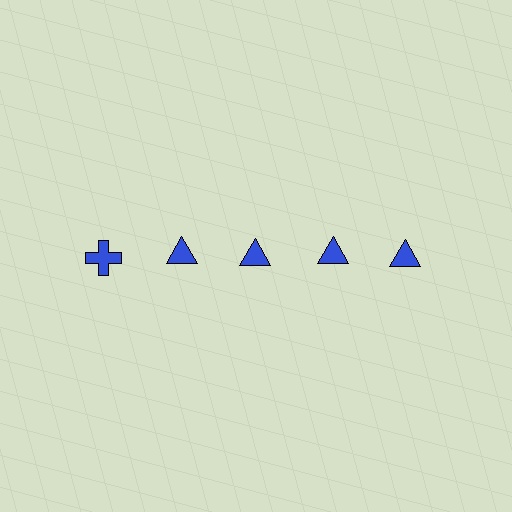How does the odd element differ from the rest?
It has a different shape: cross instead of triangle.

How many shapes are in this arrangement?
There are 5 shapes arranged in a grid pattern.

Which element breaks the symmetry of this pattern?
The blue cross in the top row, leftmost column breaks the symmetry. All other shapes are blue triangles.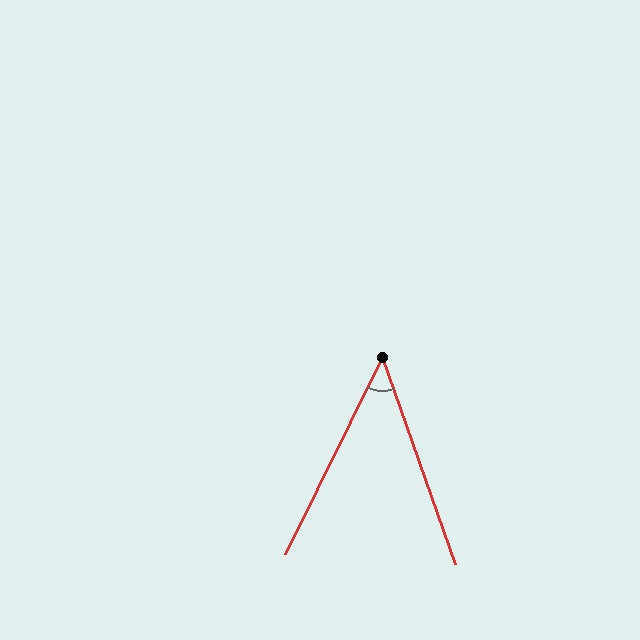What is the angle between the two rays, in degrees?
Approximately 46 degrees.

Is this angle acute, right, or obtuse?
It is acute.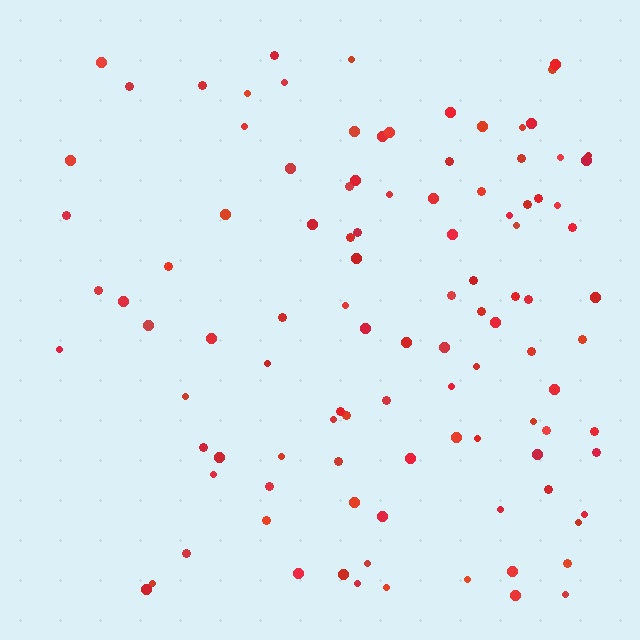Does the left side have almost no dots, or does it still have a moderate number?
Still a moderate number, just noticeably fewer than the right.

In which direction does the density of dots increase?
From left to right, with the right side densest.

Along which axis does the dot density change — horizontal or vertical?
Horizontal.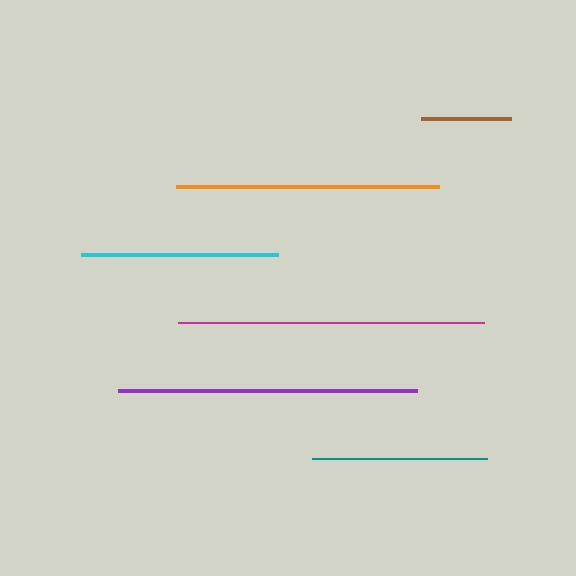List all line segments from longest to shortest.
From longest to shortest: magenta, purple, orange, cyan, teal, brown.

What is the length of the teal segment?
The teal segment is approximately 175 pixels long.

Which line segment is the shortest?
The brown line is the shortest at approximately 90 pixels.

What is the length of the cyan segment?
The cyan segment is approximately 197 pixels long.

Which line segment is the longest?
The magenta line is the longest at approximately 307 pixels.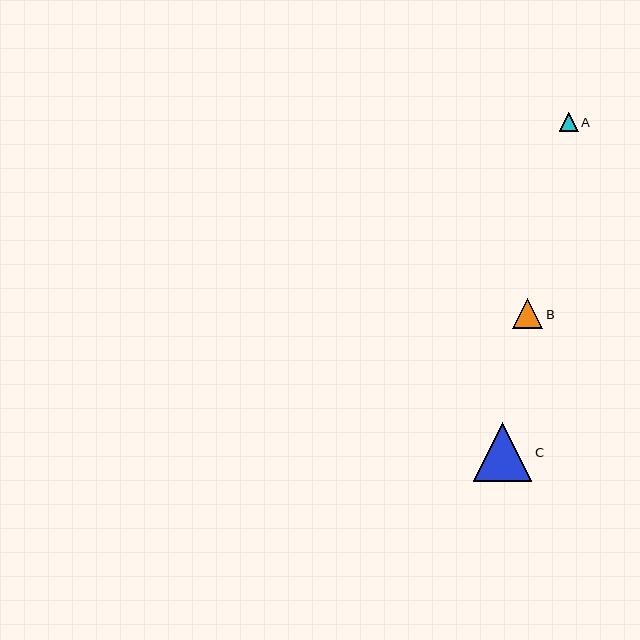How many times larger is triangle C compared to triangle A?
Triangle C is approximately 3.1 times the size of triangle A.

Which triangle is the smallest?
Triangle A is the smallest with a size of approximately 19 pixels.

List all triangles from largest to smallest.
From largest to smallest: C, B, A.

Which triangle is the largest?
Triangle C is the largest with a size of approximately 58 pixels.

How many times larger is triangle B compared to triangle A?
Triangle B is approximately 1.6 times the size of triangle A.